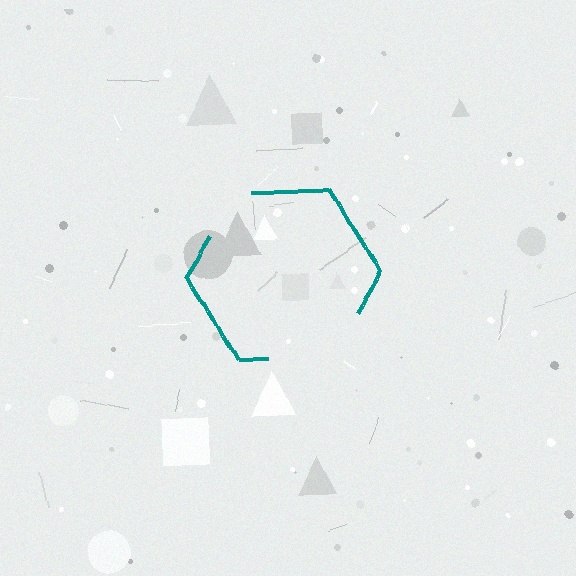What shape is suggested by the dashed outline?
The dashed outline suggests a hexagon.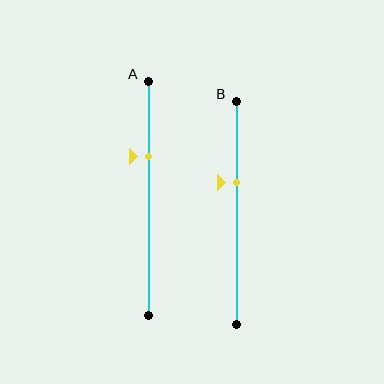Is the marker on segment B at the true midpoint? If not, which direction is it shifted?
No, the marker on segment B is shifted upward by about 14% of the segment length.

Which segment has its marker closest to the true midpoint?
Segment B has its marker closest to the true midpoint.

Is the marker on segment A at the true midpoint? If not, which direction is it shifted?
No, the marker on segment A is shifted upward by about 18% of the segment length.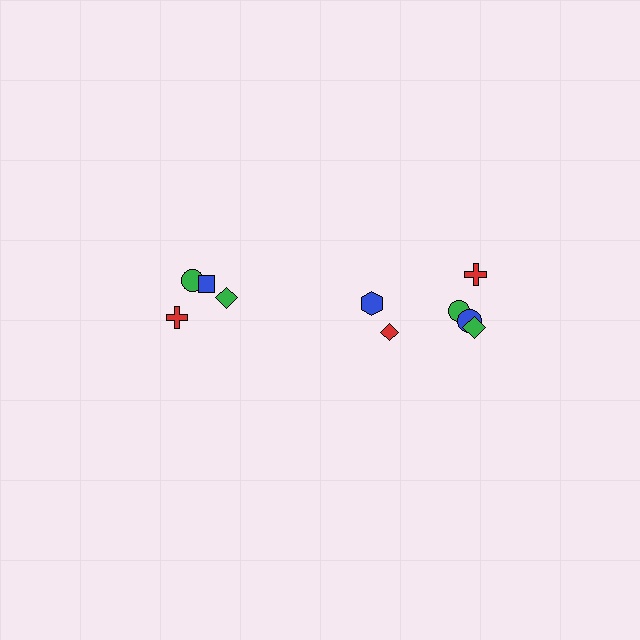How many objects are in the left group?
There are 4 objects.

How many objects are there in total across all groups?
There are 10 objects.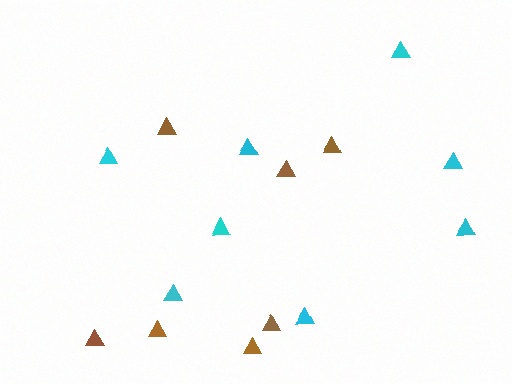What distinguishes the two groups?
There are 2 groups: one group of cyan triangles (8) and one group of brown triangles (7).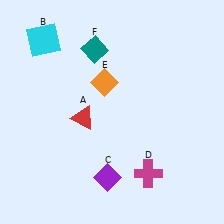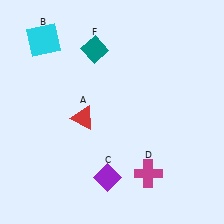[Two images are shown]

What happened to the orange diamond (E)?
The orange diamond (E) was removed in Image 2. It was in the top-left area of Image 1.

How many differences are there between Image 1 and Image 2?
There is 1 difference between the two images.